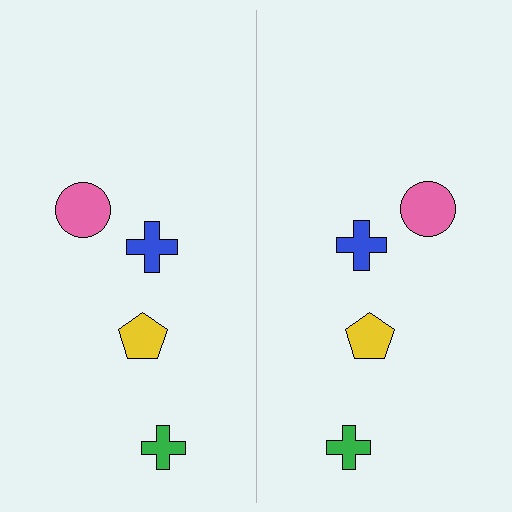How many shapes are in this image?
There are 8 shapes in this image.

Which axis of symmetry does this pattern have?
The pattern has a vertical axis of symmetry running through the center of the image.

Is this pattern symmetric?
Yes, this pattern has bilateral (reflection) symmetry.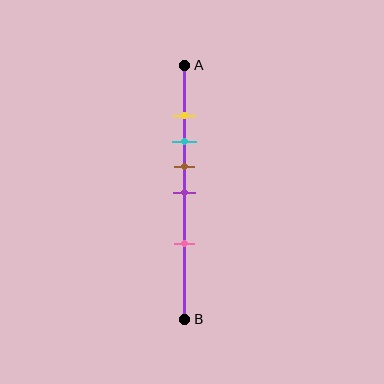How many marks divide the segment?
There are 5 marks dividing the segment.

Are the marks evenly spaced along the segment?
No, the marks are not evenly spaced.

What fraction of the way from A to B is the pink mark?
The pink mark is approximately 70% (0.7) of the way from A to B.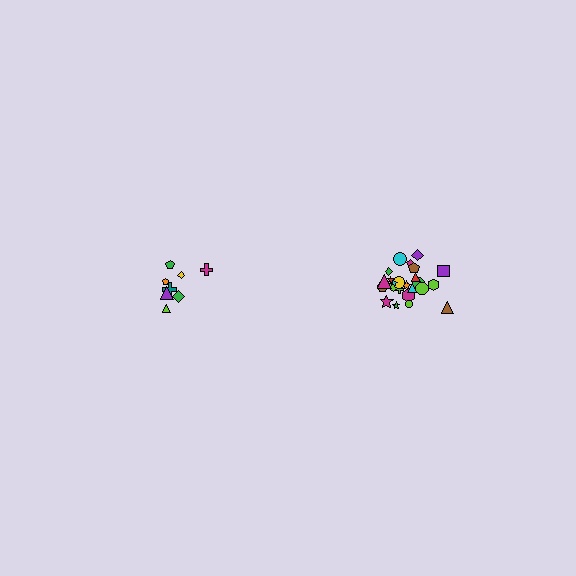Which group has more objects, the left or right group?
The right group.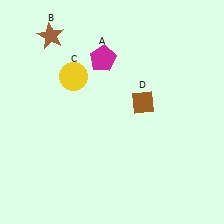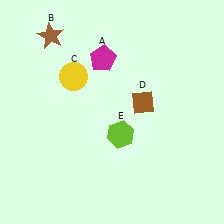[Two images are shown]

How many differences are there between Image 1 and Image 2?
There is 1 difference between the two images.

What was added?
A lime hexagon (E) was added in Image 2.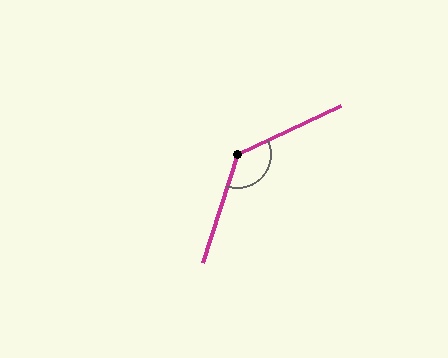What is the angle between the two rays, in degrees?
Approximately 133 degrees.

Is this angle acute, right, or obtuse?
It is obtuse.